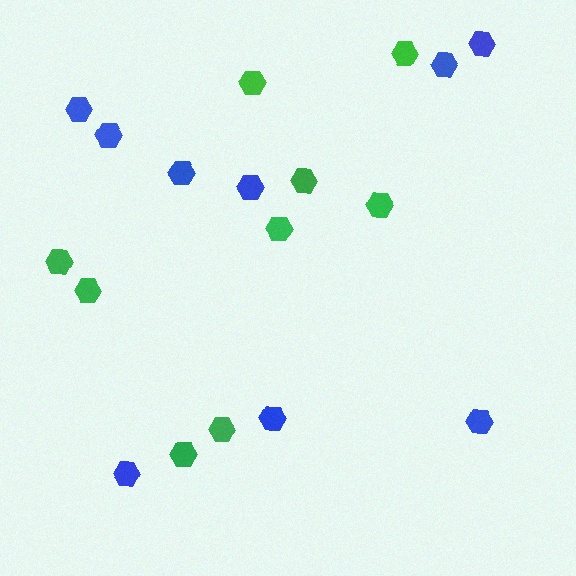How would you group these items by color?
There are 2 groups: one group of green hexagons (9) and one group of blue hexagons (9).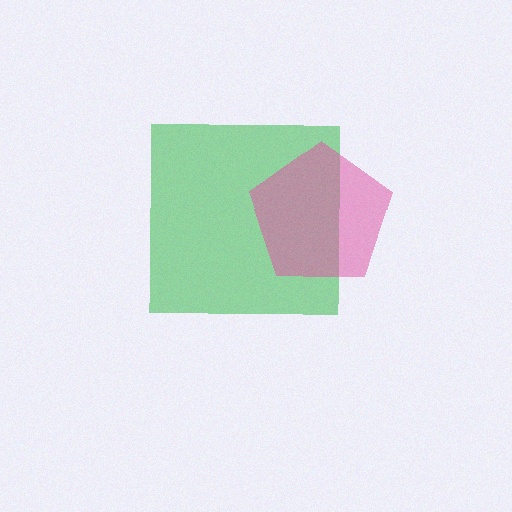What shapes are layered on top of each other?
The layered shapes are: a green square, a pink pentagon.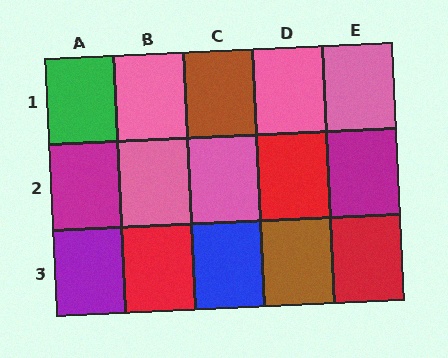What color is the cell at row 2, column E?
Magenta.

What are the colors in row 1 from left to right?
Green, pink, brown, pink, pink.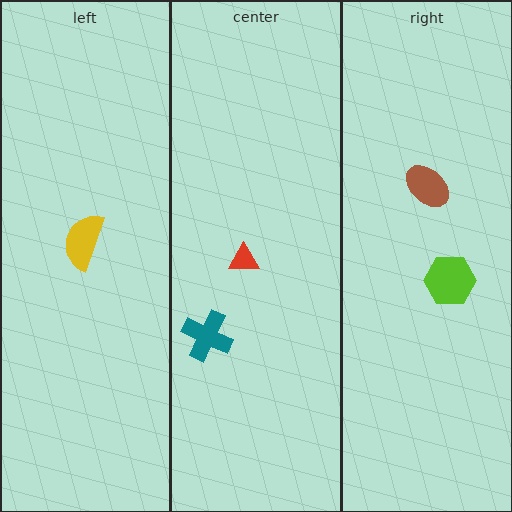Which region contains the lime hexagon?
The right region.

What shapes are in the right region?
The lime hexagon, the brown ellipse.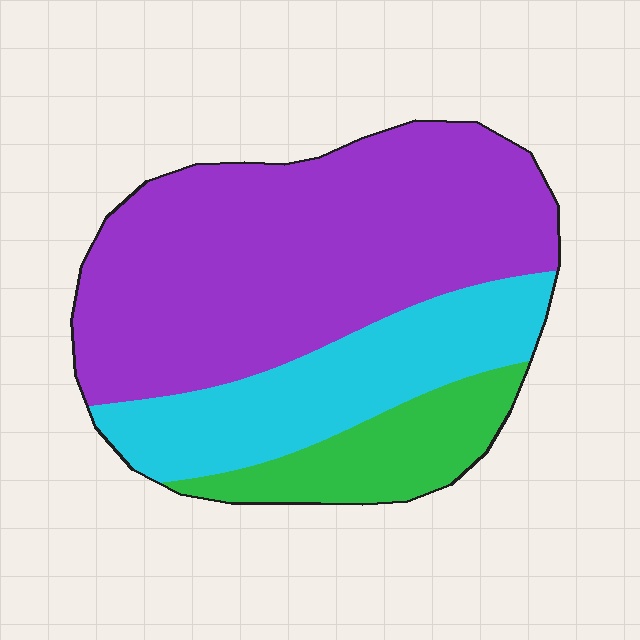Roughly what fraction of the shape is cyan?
Cyan takes up about one quarter (1/4) of the shape.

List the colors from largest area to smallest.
From largest to smallest: purple, cyan, green.